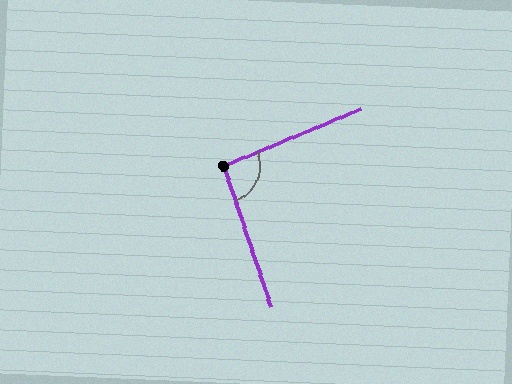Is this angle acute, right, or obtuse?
It is approximately a right angle.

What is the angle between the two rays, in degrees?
Approximately 94 degrees.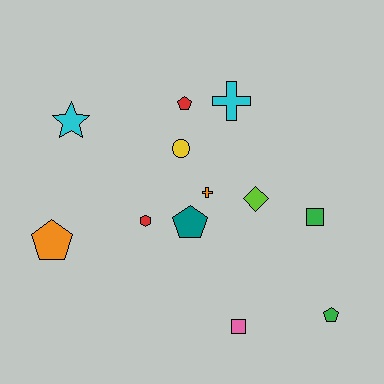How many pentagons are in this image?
There are 4 pentagons.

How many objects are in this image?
There are 12 objects.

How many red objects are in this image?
There are 2 red objects.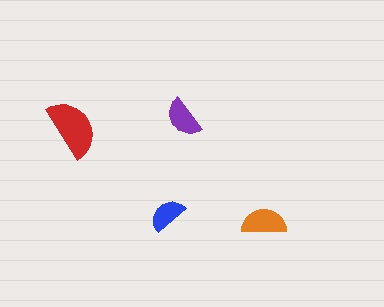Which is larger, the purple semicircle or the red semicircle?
The red one.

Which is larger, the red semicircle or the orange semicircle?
The red one.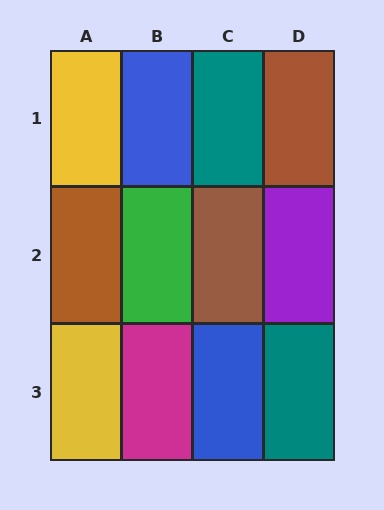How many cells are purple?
1 cell is purple.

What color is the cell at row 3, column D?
Teal.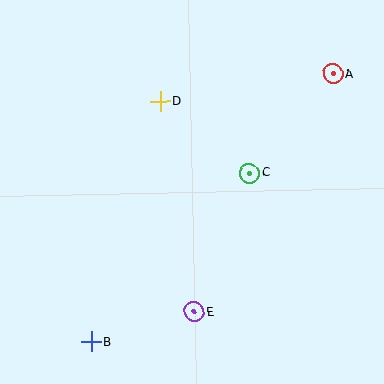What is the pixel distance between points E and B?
The distance between E and B is 107 pixels.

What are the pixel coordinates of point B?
Point B is at (91, 342).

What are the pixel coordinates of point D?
Point D is at (160, 101).